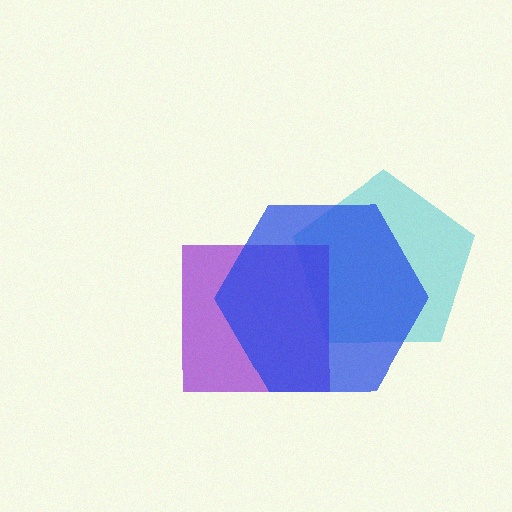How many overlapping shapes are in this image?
There are 3 overlapping shapes in the image.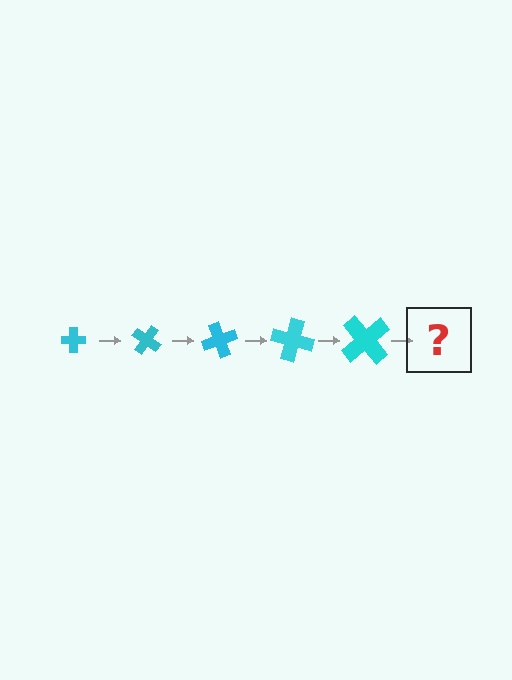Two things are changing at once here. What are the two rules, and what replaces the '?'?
The two rules are that the cross grows larger each step and it rotates 35 degrees each step. The '?' should be a cross, larger than the previous one and rotated 175 degrees from the start.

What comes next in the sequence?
The next element should be a cross, larger than the previous one and rotated 175 degrees from the start.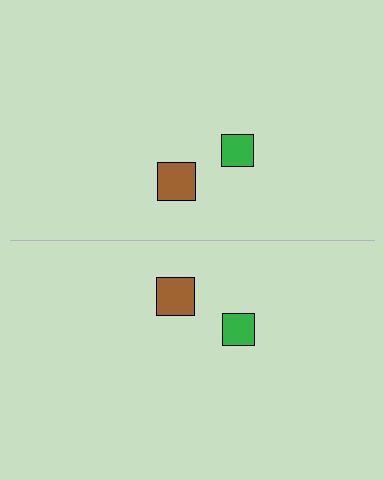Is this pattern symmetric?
Yes, this pattern has bilateral (reflection) symmetry.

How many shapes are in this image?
There are 4 shapes in this image.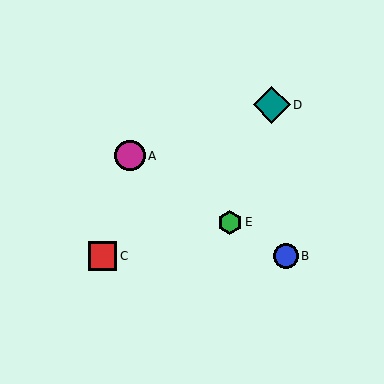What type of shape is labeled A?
Shape A is a magenta circle.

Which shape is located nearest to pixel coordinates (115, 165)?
The magenta circle (labeled A) at (130, 156) is nearest to that location.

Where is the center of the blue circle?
The center of the blue circle is at (286, 256).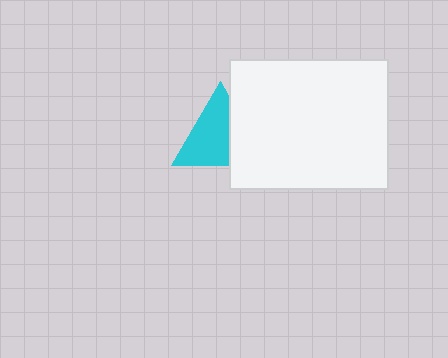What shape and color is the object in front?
The object in front is a white rectangle.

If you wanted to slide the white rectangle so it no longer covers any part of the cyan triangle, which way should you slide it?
Slide it right — that is the most direct way to separate the two shapes.